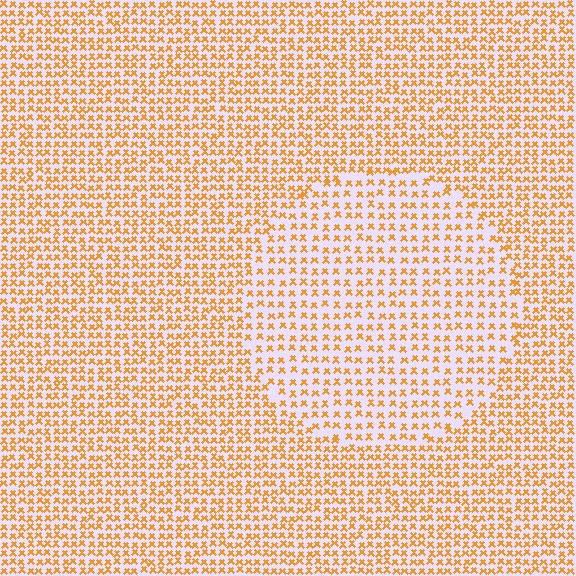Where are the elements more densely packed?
The elements are more densely packed outside the circle boundary.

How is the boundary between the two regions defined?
The boundary is defined by a change in element density (approximately 1.6x ratio). All elements are the same color, size, and shape.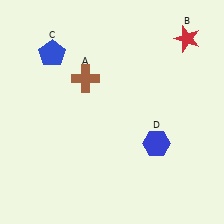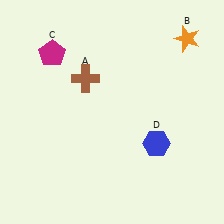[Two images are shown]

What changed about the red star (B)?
In Image 1, B is red. In Image 2, it changed to orange.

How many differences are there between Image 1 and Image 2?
There are 2 differences between the two images.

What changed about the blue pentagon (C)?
In Image 1, C is blue. In Image 2, it changed to magenta.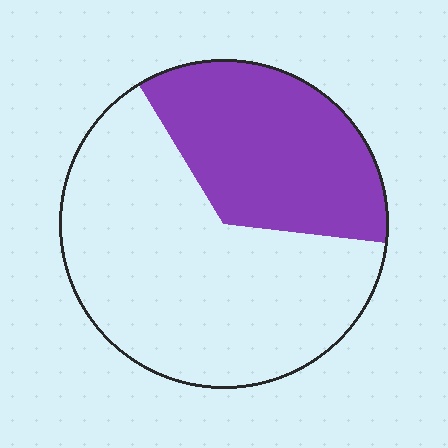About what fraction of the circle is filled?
About three eighths (3/8).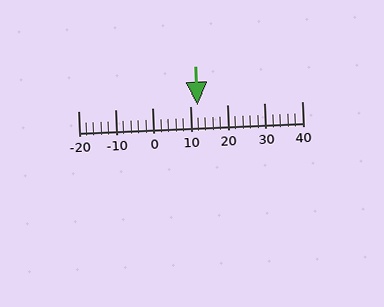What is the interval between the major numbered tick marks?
The major tick marks are spaced 10 units apart.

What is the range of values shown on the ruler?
The ruler shows values from -20 to 40.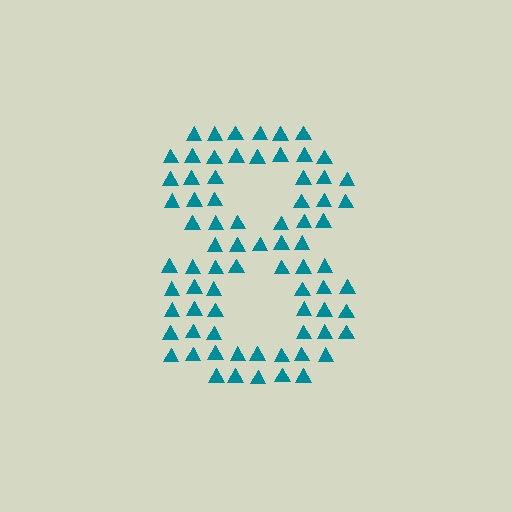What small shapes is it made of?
It is made of small triangles.